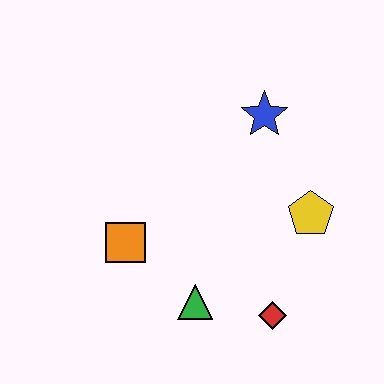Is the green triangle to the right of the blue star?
No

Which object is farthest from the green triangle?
The blue star is farthest from the green triangle.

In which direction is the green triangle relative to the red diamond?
The green triangle is to the left of the red diamond.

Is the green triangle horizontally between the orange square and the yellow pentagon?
Yes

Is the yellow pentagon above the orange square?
Yes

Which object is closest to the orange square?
The green triangle is closest to the orange square.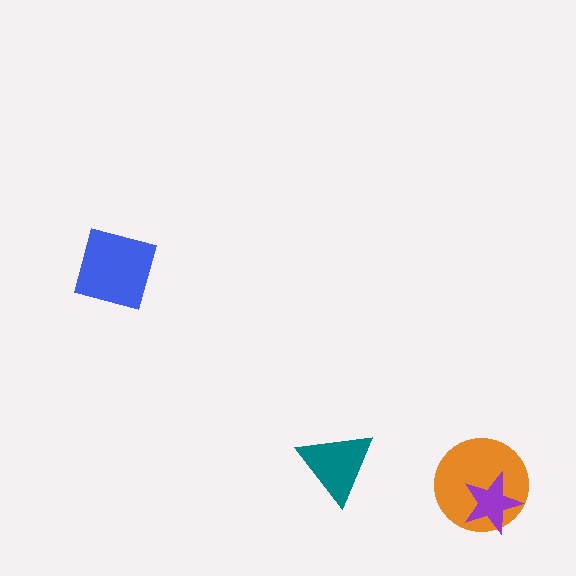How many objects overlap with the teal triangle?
0 objects overlap with the teal triangle.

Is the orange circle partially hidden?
Yes, it is partially covered by another shape.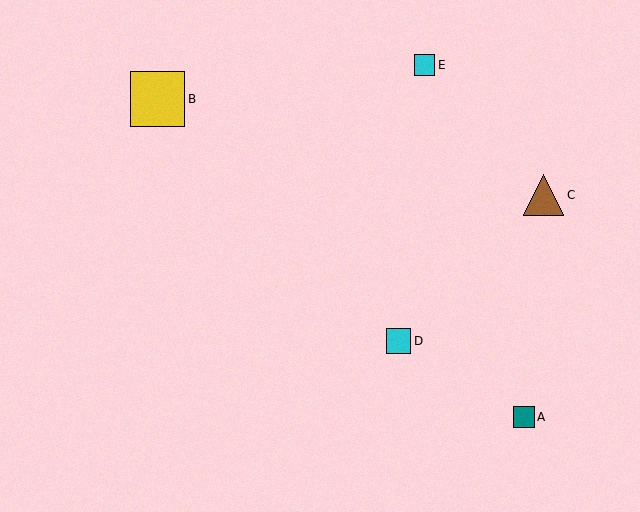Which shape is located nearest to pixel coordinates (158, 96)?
The yellow square (labeled B) at (158, 99) is nearest to that location.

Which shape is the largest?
The yellow square (labeled B) is the largest.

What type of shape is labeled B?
Shape B is a yellow square.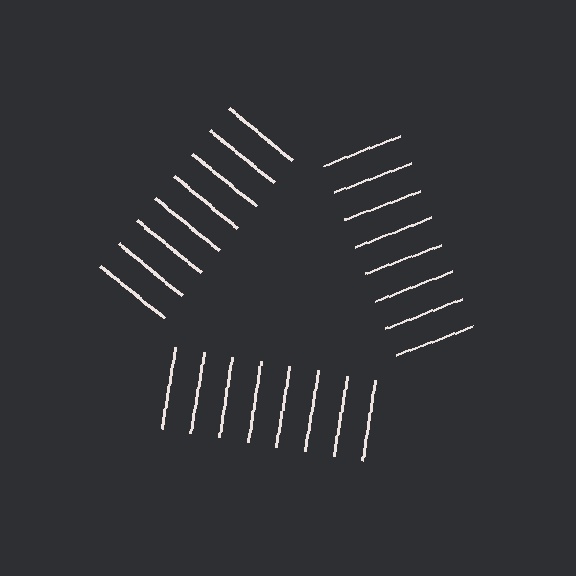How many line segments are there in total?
24 — 8 along each of the 3 edges.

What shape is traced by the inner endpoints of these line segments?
An illusory triangle — the line segments terminate on its edges but no continuous stroke is drawn.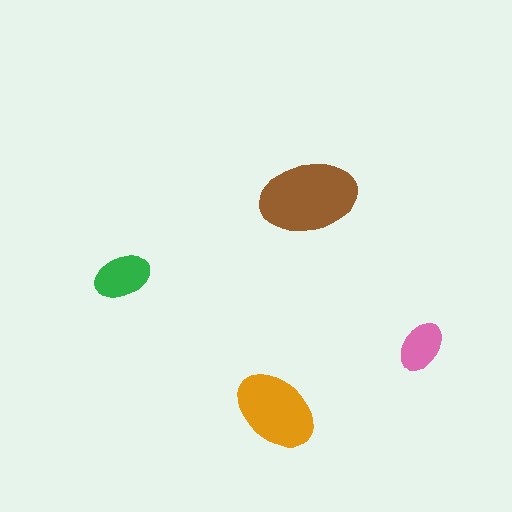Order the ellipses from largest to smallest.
the brown one, the orange one, the green one, the pink one.